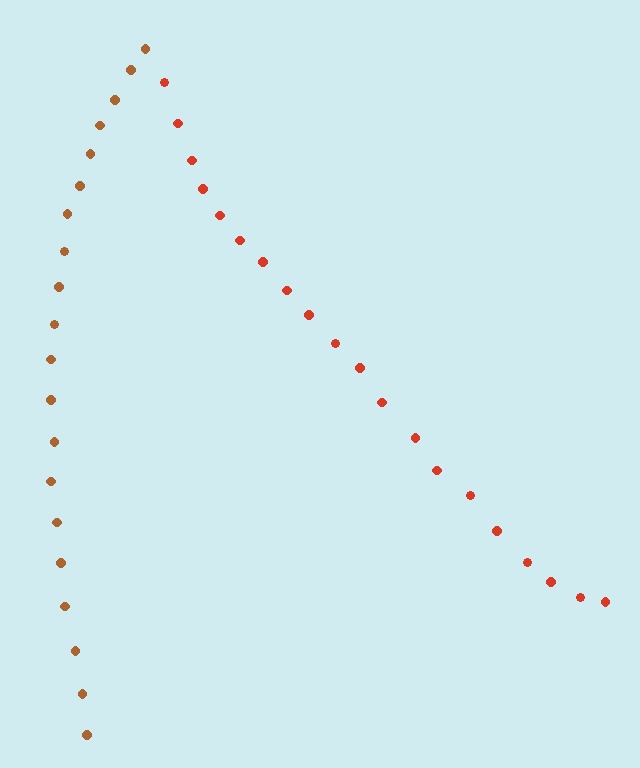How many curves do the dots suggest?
There are 2 distinct paths.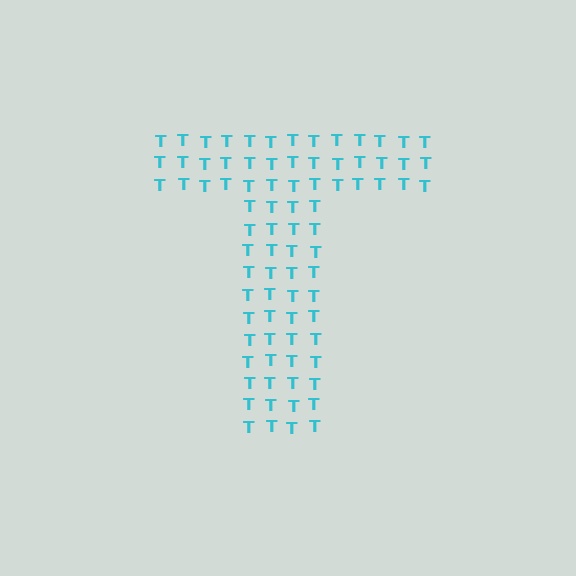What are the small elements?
The small elements are letter T's.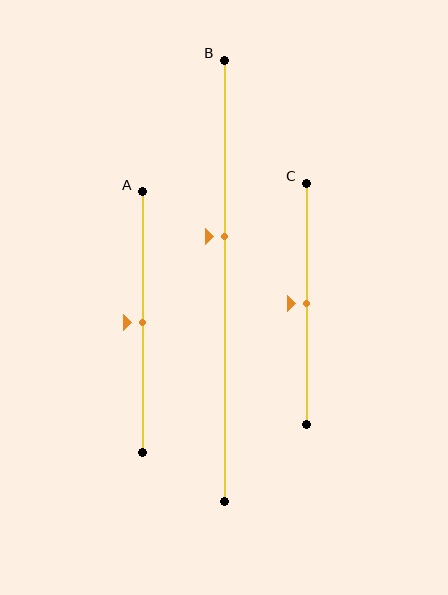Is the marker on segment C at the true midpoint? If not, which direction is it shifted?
Yes, the marker on segment C is at the true midpoint.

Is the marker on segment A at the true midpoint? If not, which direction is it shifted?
Yes, the marker on segment A is at the true midpoint.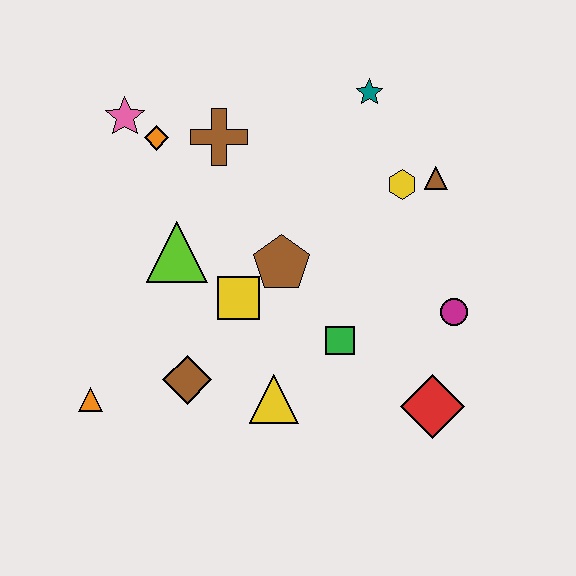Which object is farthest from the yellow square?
The teal star is farthest from the yellow square.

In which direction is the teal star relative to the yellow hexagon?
The teal star is above the yellow hexagon.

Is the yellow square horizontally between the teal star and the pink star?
Yes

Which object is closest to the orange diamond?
The pink star is closest to the orange diamond.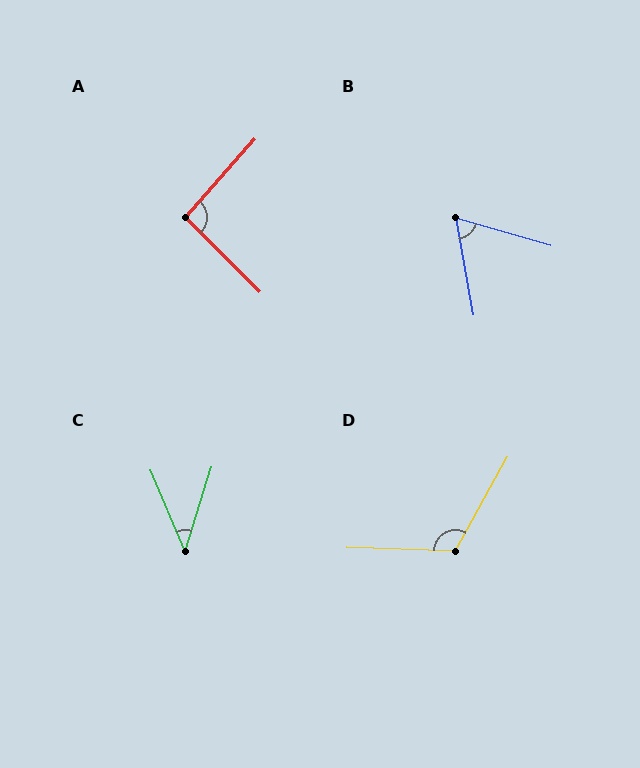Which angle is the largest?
D, at approximately 117 degrees.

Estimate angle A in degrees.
Approximately 94 degrees.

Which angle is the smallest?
C, at approximately 40 degrees.